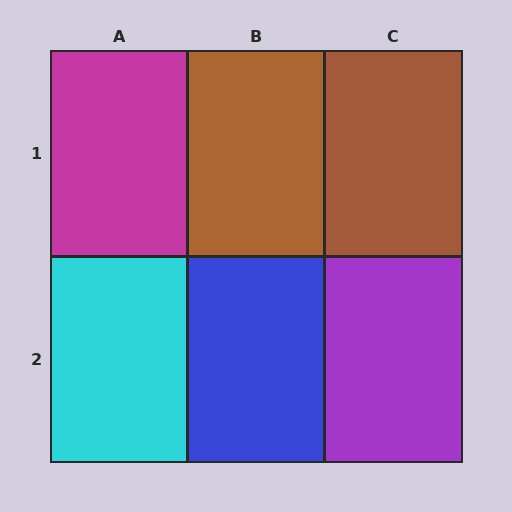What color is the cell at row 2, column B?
Blue.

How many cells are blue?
1 cell is blue.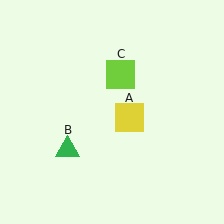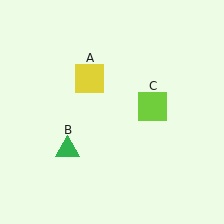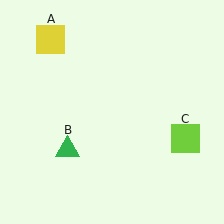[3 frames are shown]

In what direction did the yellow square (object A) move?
The yellow square (object A) moved up and to the left.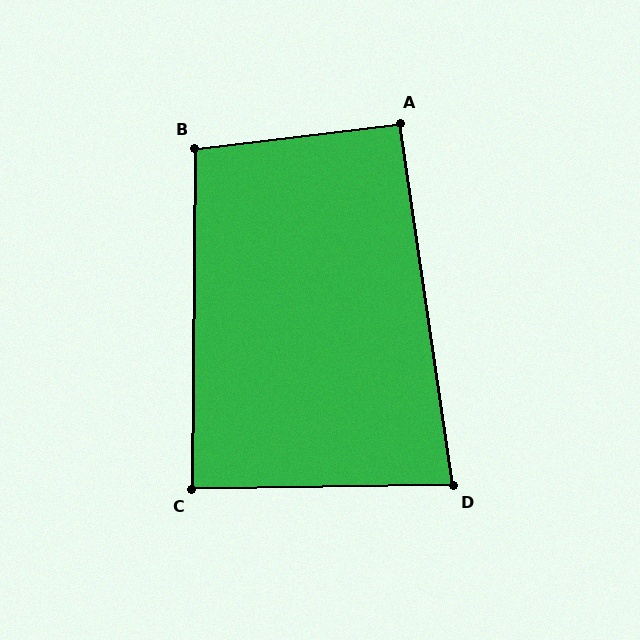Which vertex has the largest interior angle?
B, at approximately 97 degrees.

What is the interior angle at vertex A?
Approximately 91 degrees (approximately right).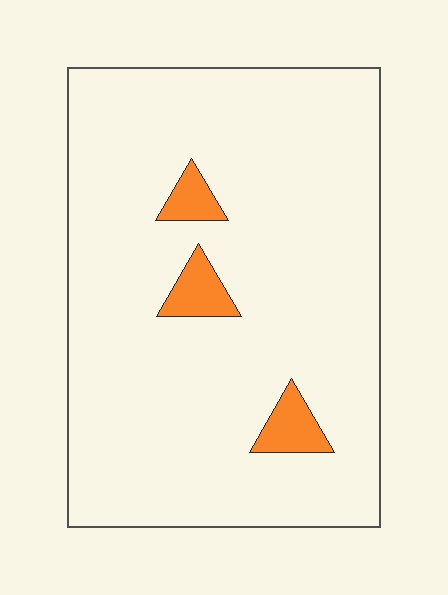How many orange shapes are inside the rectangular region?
3.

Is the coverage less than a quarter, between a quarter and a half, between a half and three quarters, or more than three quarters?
Less than a quarter.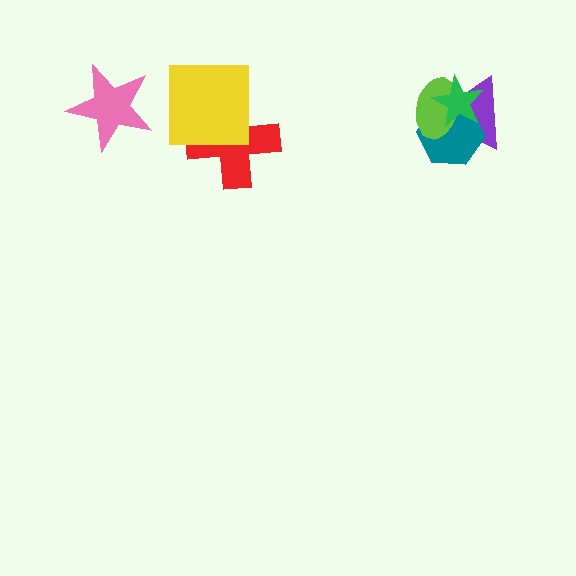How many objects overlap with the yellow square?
1 object overlaps with the yellow square.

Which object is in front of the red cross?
The yellow square is in front of the red cross.